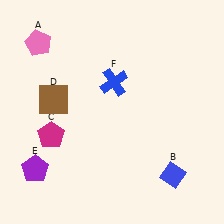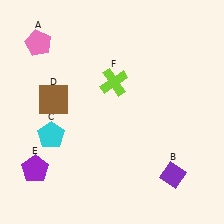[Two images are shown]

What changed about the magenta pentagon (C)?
In Image 1, C is magenta. In Image 2, it changed to cyan.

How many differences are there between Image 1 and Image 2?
There are 3 differences between the two images.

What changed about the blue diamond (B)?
In Image 1, B is blue. In Image 2, it changed to purple.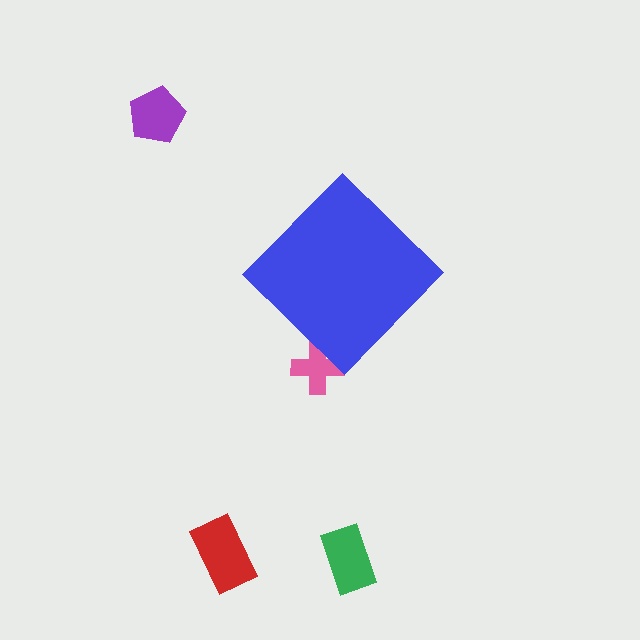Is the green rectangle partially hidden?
No, the green rectangle is fully visible.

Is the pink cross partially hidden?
Yes, the pink cross is partially hidden behind the blue diamond.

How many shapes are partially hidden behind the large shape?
1 shape is partially hidden.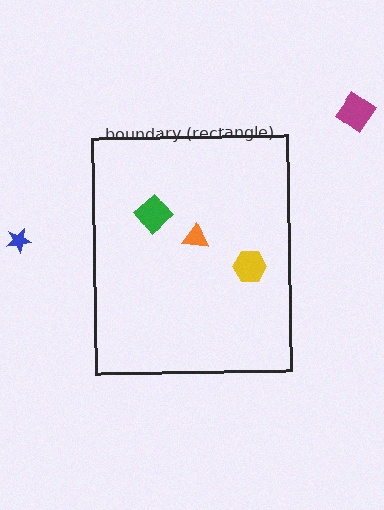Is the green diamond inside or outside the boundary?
Inside.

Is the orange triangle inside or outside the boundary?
Inside.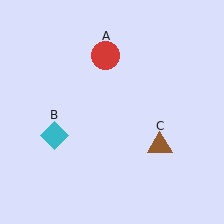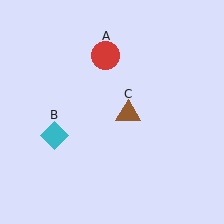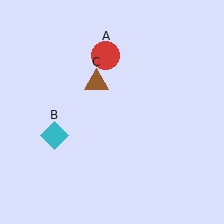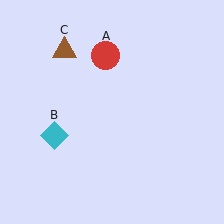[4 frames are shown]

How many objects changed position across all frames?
1 object changed position: brown triangle (object C).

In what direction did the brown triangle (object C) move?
The brown triangle (object C) moved up and to the left.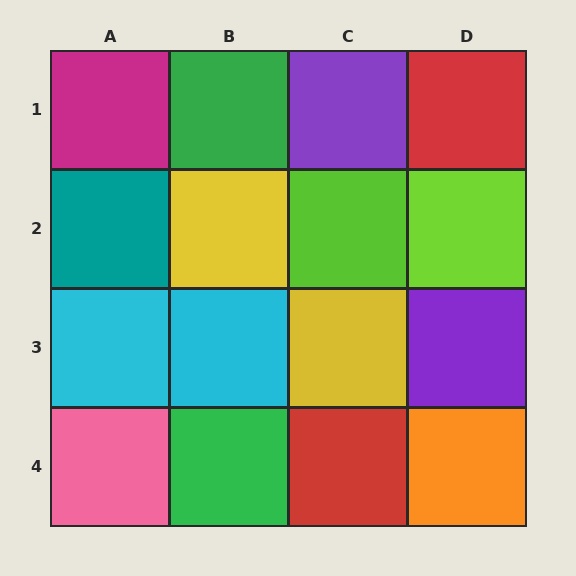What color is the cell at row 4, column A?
Pink.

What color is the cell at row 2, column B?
Yellow.